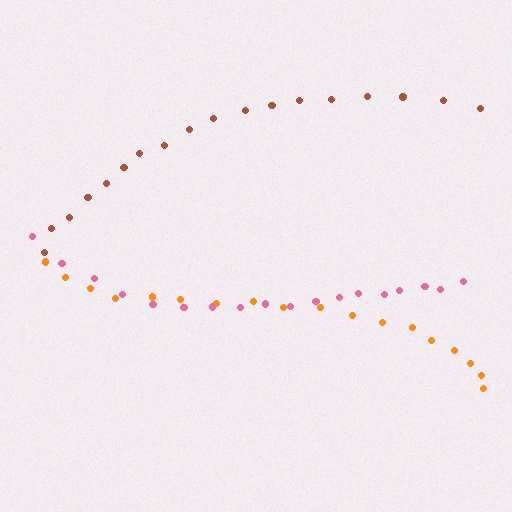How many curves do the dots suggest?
There are 3 distinct paths.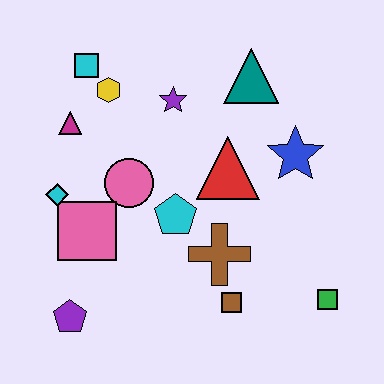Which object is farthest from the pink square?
The green square is farthest from the pink square.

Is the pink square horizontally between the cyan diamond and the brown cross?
Yes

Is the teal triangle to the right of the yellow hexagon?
Yes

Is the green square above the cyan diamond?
No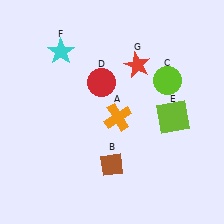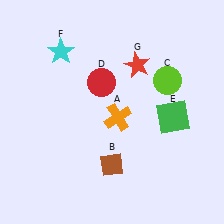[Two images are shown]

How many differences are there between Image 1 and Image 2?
There is 1 difference between the two images.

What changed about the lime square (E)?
In Image 1, E is lime. In Image 2, it changed to green.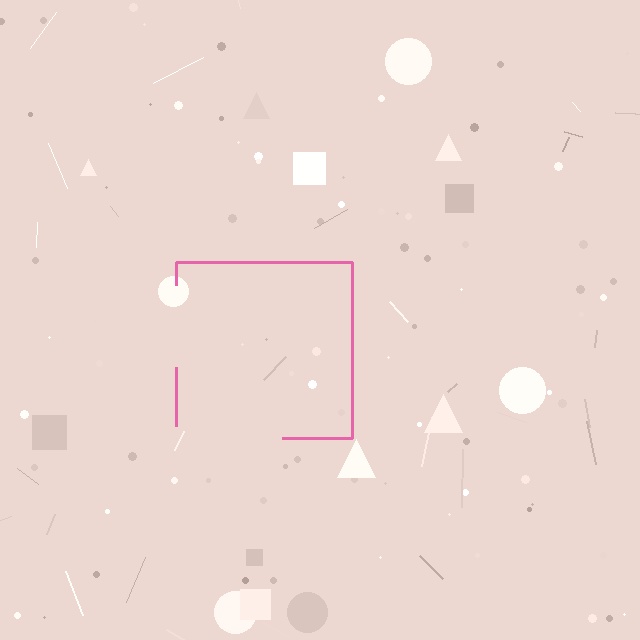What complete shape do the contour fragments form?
The contour fragments form a square.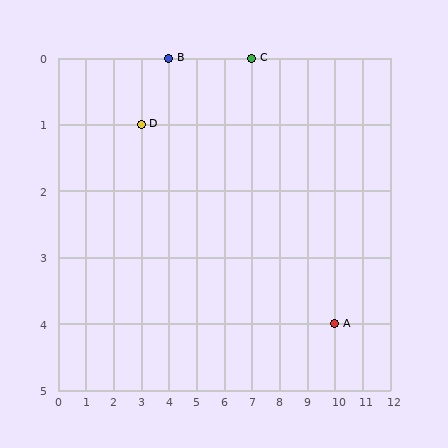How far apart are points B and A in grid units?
Points B and A are 6 columns and 4 rows apart (about 7.2 grid units diagonally).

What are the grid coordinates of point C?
Point C is at grid coordinates (7, 0).